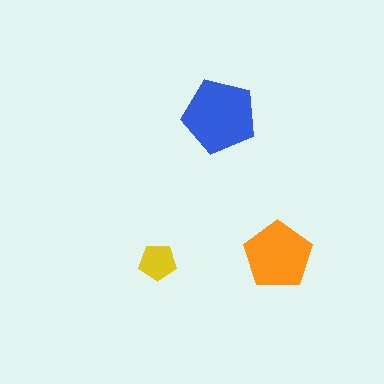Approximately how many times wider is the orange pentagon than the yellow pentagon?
About 2 times wider.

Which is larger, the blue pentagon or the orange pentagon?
The blue one.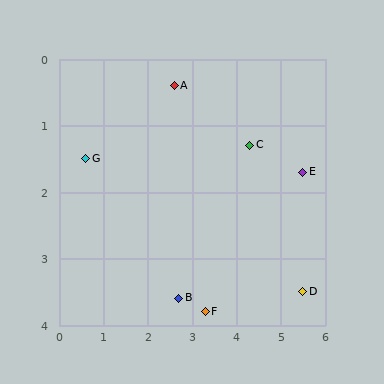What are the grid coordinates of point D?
Point D is at approximately (5.5, 3.5).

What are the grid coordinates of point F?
Point F is at approximately (3.3, 3.8).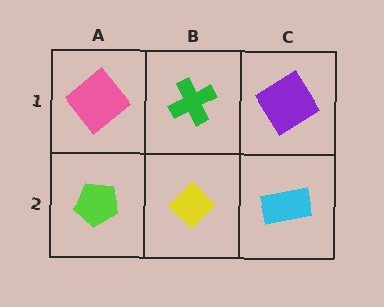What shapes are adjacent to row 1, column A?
A lime pentagon (row 2, column A), a green cross (row 1, column B).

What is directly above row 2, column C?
A purple diamond.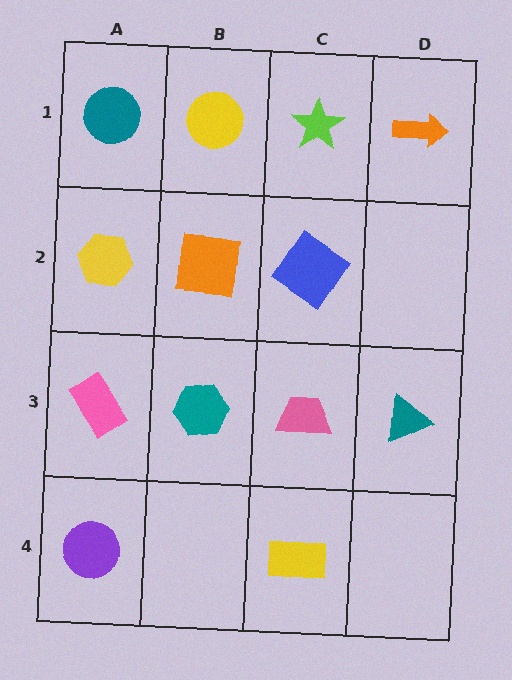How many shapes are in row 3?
4 shapes.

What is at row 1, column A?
A teal circle.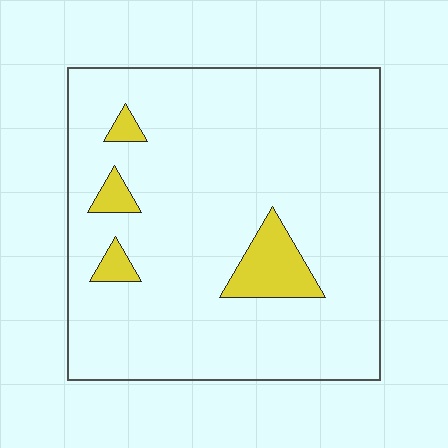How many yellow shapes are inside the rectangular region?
4.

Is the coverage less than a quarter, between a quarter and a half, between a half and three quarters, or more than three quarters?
Less than a quarter.